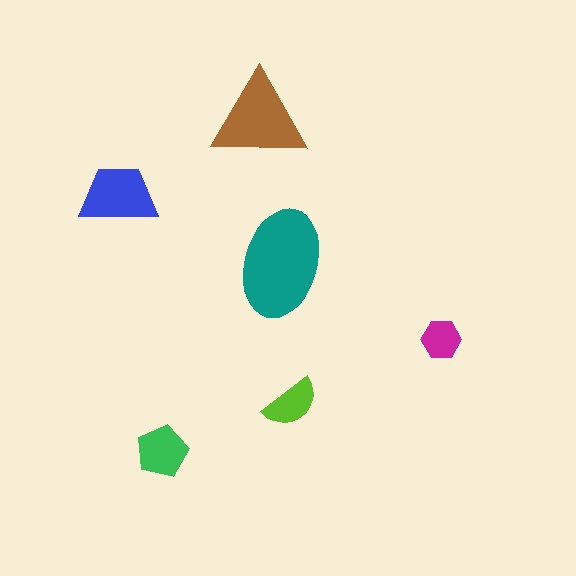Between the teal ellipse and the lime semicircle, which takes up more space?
The teal ellipse.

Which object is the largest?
The teal ellipse.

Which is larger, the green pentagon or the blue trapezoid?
The blue trapezoid.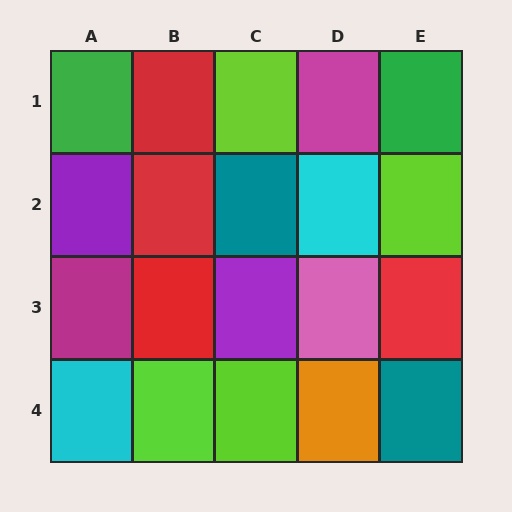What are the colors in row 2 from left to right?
Purple, red, teal, cyan, lime.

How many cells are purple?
2 cells are purple.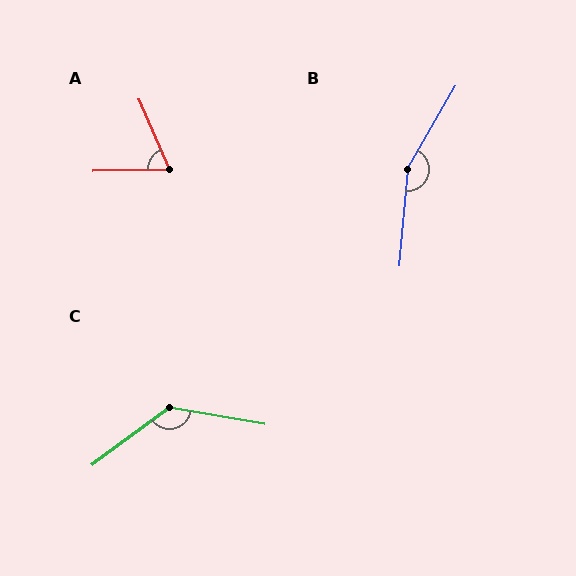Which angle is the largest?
B, at approximately 155 degrees.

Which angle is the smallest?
A, at approximately 68 degrees.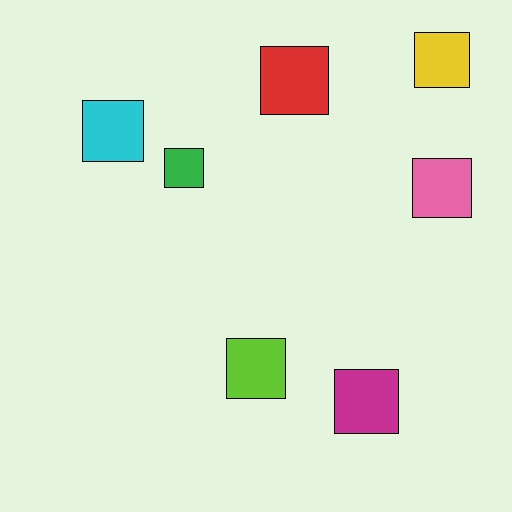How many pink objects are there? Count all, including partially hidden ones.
There is 1 pink object.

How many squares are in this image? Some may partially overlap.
There are 7 squares.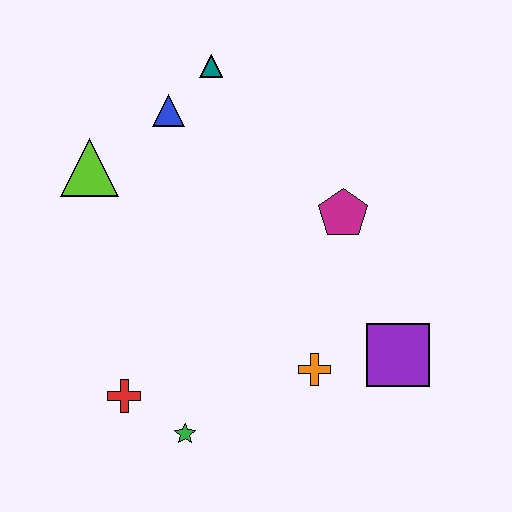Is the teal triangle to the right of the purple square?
No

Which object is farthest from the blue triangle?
The purple square is farthest from the blue triangle.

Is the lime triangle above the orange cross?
Yes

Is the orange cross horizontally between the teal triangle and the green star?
No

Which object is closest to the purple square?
The orange cross is closest to the purple square.